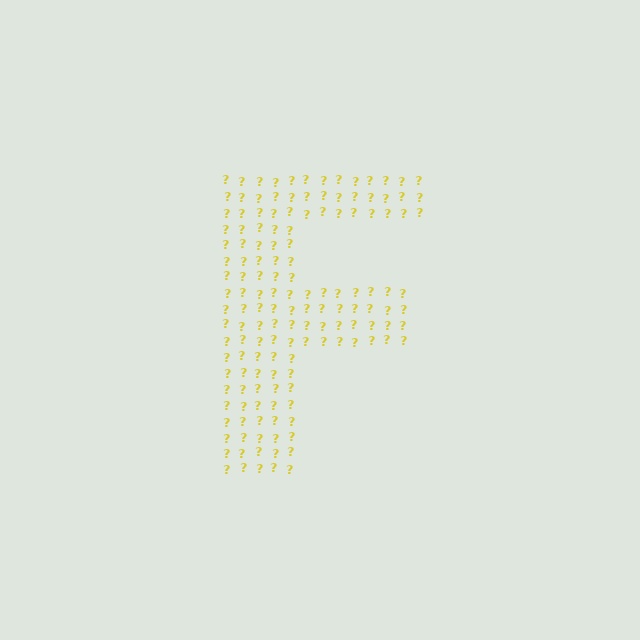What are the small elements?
The small elements are question marks.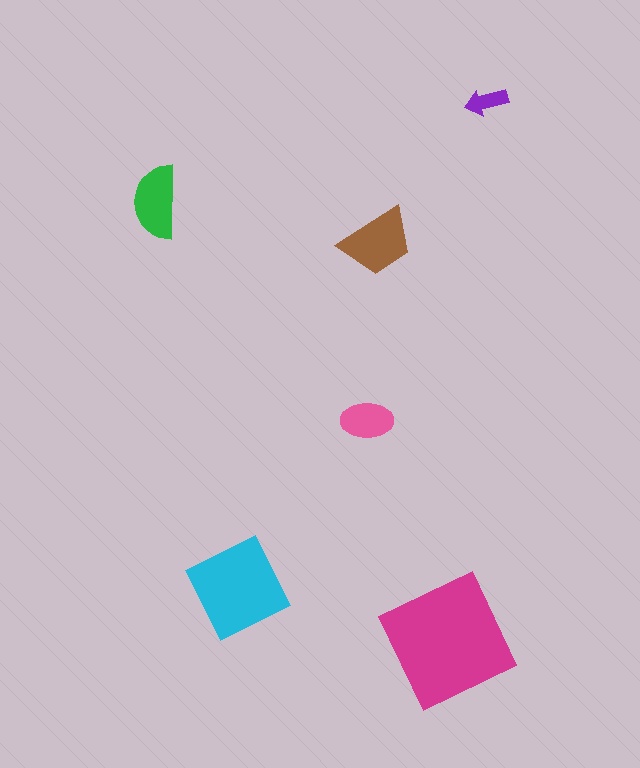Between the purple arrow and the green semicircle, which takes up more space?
The green semicircle.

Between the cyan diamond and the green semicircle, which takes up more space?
The cyan diamond.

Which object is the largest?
The magenta square.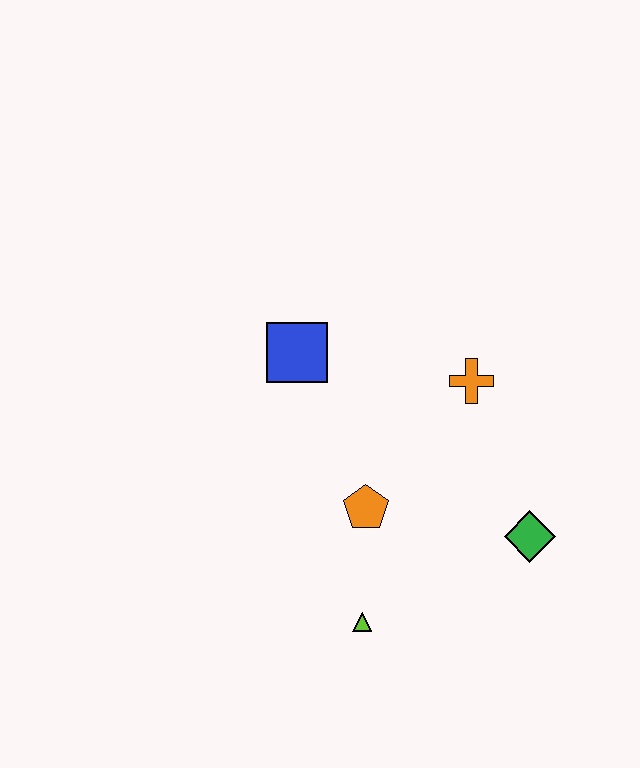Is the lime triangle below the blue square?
Yes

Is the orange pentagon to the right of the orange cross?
No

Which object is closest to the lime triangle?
The orange pentagon is closest to the lime triangle.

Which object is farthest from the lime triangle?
The blue square is farthest from the lime triangle.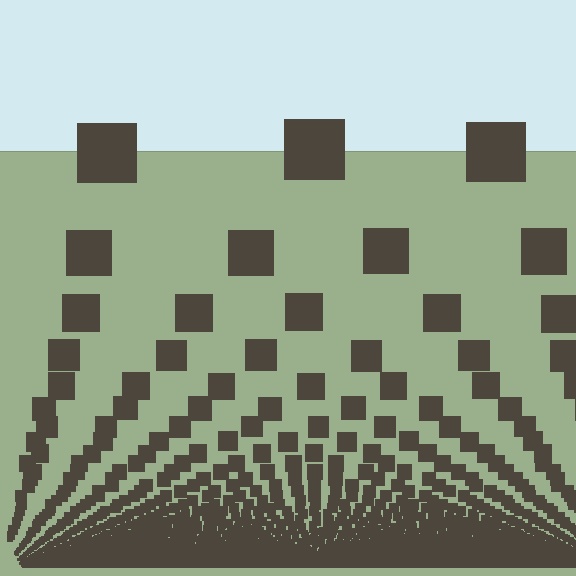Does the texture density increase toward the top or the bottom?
Density increases toward the bottom.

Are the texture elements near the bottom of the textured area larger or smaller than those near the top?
Smaller. The gradient is inverted — elements near the bottom are smaller and denser.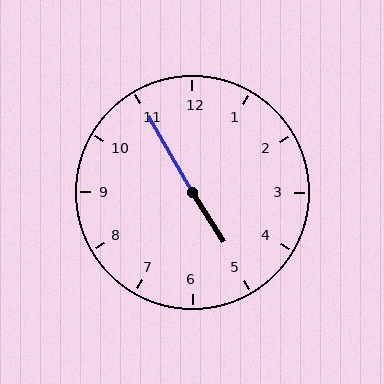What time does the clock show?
4:55.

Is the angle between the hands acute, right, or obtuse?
It is obtuse.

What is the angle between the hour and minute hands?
Approximately 178 degrees.